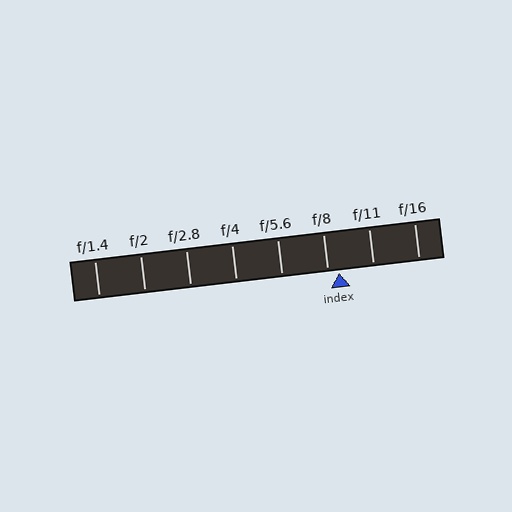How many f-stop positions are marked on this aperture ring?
There are 8 f-stop positions marked.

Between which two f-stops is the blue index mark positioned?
The index mark is between f/8 and f/11.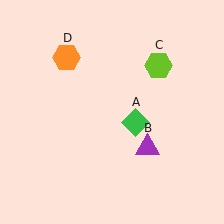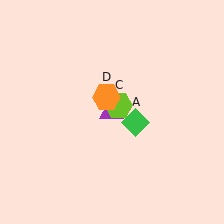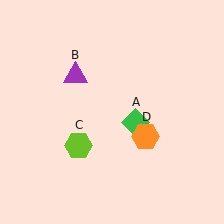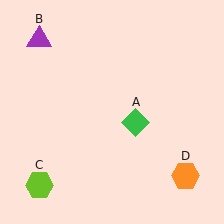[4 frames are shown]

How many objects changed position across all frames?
3 objects changed position: purple triangle (object B), lime hexagon (object C), orange hexagon (object D).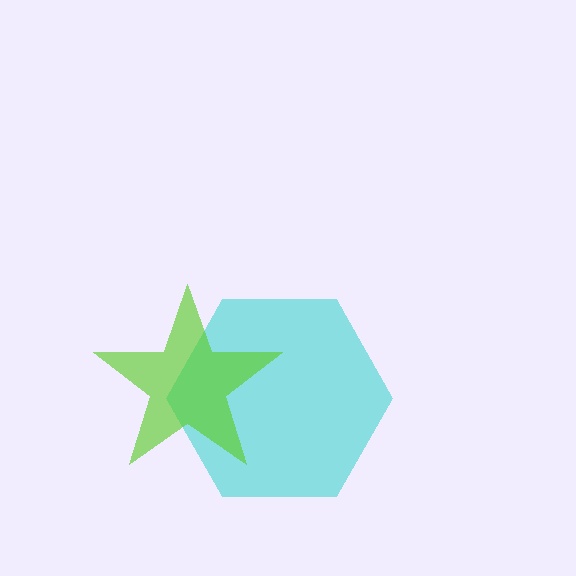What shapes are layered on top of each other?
The layered shapes are: a cyan hexagon, a lime star.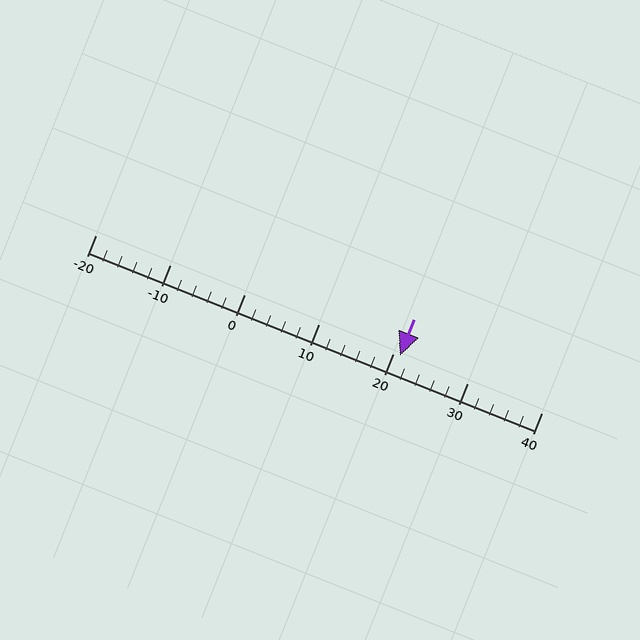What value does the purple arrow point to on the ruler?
The purple arrow points to approximately 21.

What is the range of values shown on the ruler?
The ruler shows values from -20 to 40.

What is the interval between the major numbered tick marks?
The major tick marks are spaced 10 units apart.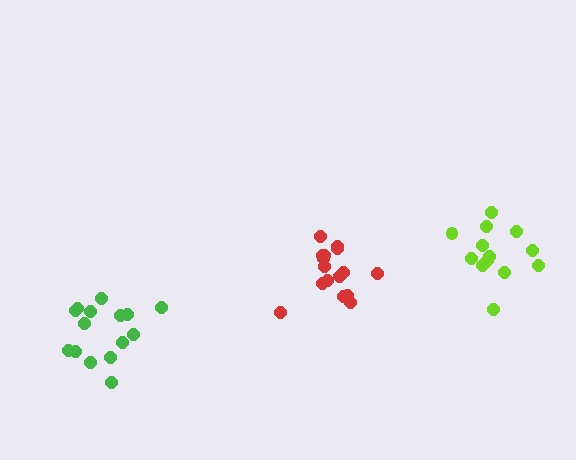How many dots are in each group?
Group 1: 13 dots, Group 2: 16 dots, Group 3: 15 dots (44 total).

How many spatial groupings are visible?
There are 3 spatial groupings.